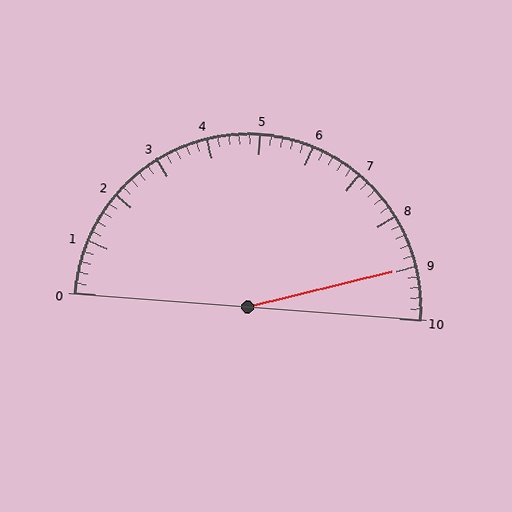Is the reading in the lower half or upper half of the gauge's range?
The reading is in the upper half of the range (0 to 10).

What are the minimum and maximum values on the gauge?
The gauge ranges from 0 to 10.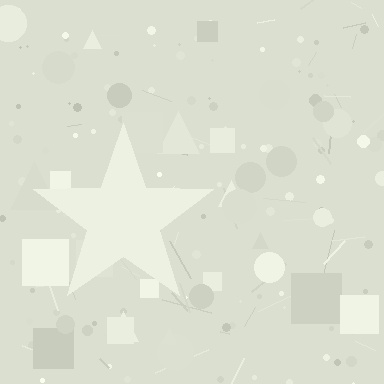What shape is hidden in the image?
A star is hidden in the image.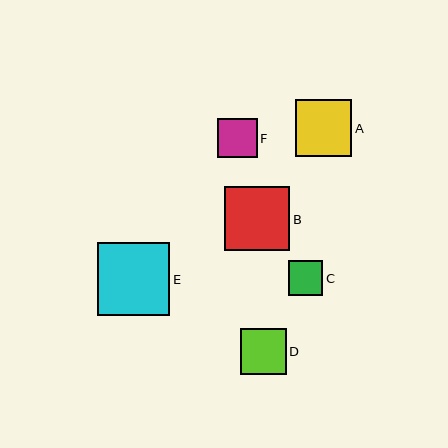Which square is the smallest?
Square C is the smallest with a size of approximately 35 pixels.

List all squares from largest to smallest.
From largest to smallest: E, B, A, D, F, C.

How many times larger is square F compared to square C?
Square F is approximately 1.1 times the size of square C.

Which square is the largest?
Square E is the largest with a size of approximately 73 pixels.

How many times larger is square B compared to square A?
Square B is approximately 1.1 times the size of square A.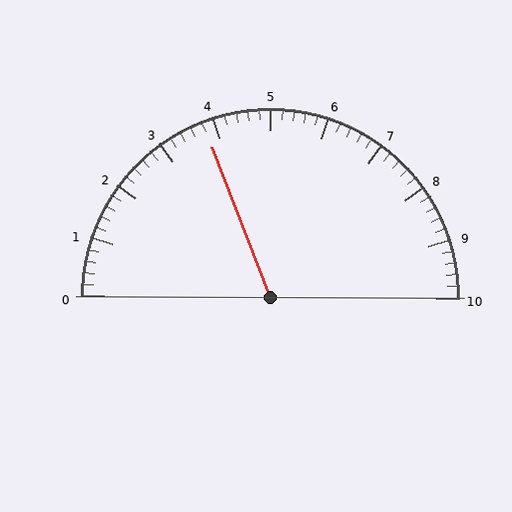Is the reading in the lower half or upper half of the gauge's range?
The reading is in the lower half of the range (0 to 10).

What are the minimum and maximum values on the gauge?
The gauge ranges from 0 to 10.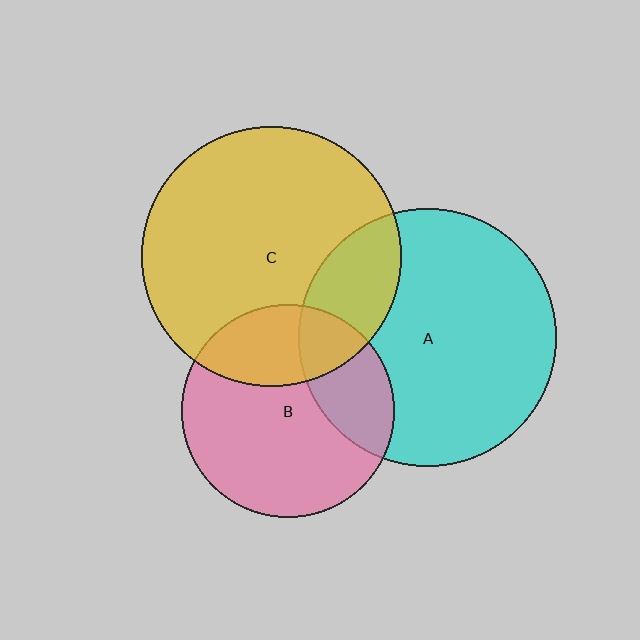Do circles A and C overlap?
Yes.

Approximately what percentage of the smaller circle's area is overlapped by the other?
Approximately 20%.